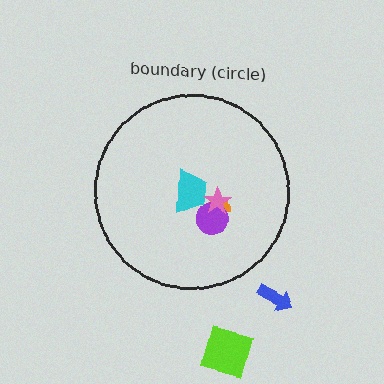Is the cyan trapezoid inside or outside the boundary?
Inside.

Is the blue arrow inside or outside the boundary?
Outside.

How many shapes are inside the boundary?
4 inside, 2 outside.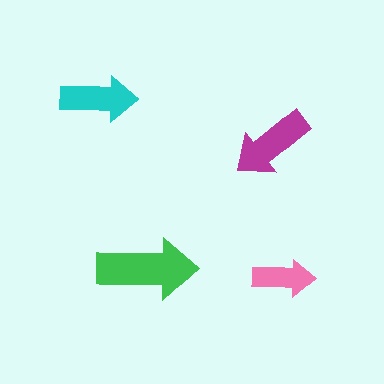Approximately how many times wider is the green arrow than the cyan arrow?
About 1.5 times wider.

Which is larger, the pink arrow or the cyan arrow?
The cyan one.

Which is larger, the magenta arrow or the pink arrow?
The magenta one.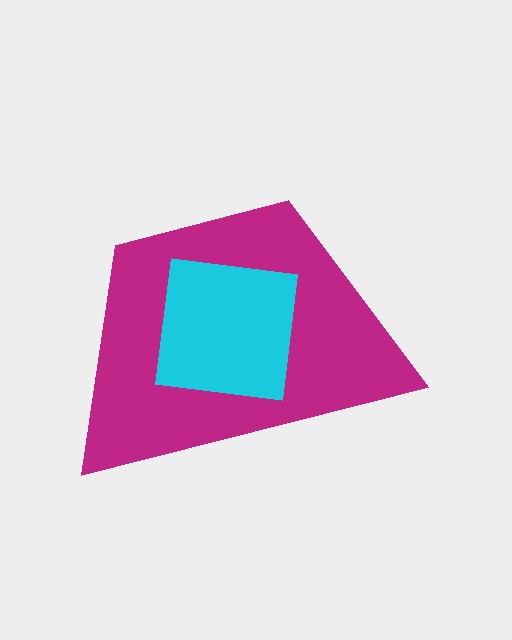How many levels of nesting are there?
2.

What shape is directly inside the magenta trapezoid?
The cyan square.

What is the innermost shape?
The cyan square.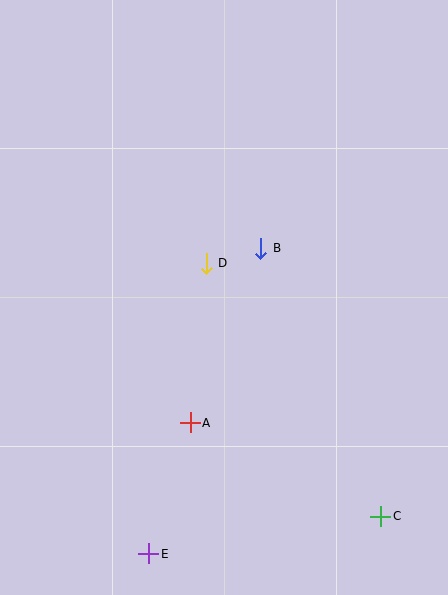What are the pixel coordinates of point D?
Point D is at (206, 263).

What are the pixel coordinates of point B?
Point B is at (261, 248).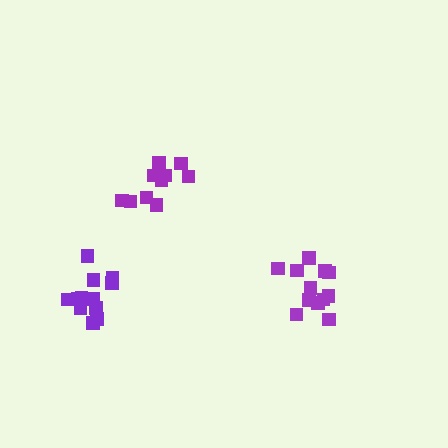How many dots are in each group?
Group 1: 13 dots, Group 2: 10 dots, Group 3: 12 dots (35 total).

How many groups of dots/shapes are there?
There are 3 groups.